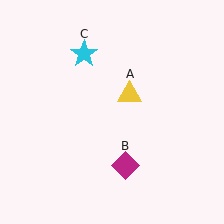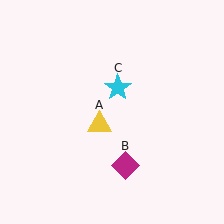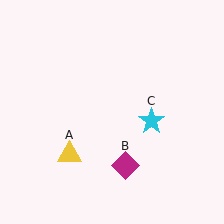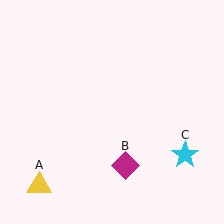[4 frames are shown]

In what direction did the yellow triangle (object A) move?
The yellow triangle (object A) moved down and to the left.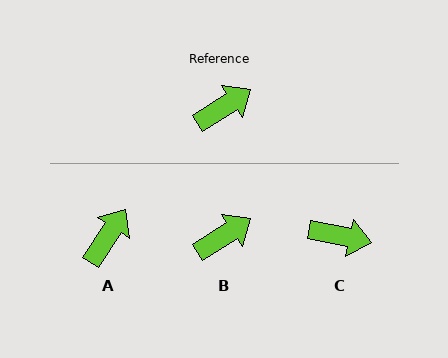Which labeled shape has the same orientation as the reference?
B.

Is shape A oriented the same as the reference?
No, it is off by about 25 degrees.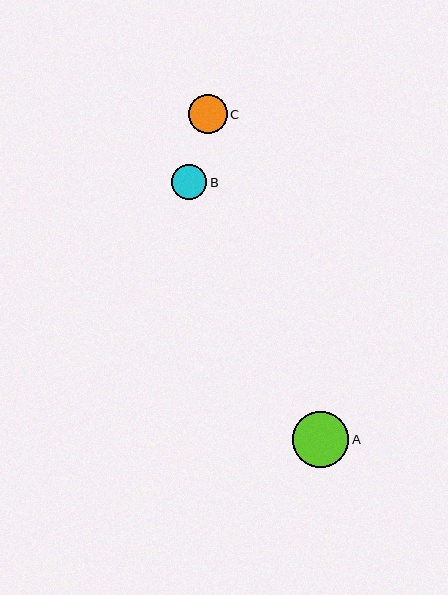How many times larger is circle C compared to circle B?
Circle C is approximately 1.1 times the size of circle B.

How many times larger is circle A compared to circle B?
Circle A is approximately 1.6 times the size of circle B.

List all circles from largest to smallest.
From largest to smallest: A, C, B.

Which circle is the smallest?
Circle B is the smallest with a size of approximately 35 pixels.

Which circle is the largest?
Circle A is the largest with a size of approximately 56 pixels.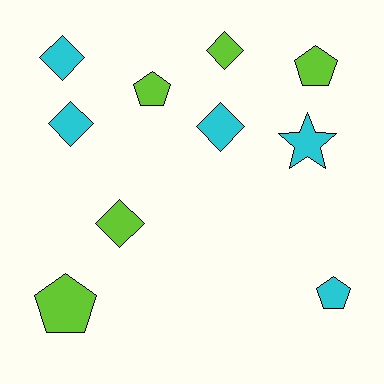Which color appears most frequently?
Cyan, with 5 objects.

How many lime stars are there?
There are no lime stars.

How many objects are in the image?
There are 10 objects.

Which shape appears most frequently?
Diamond, with 5 objects.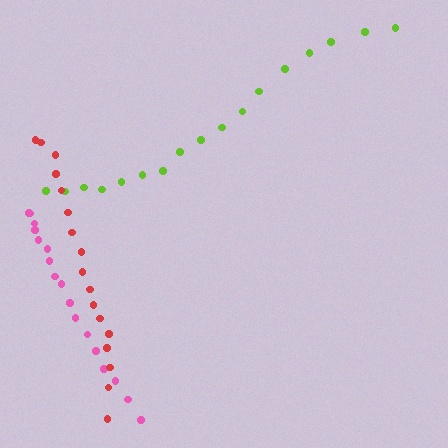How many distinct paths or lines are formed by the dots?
There are 3 distinct paths.